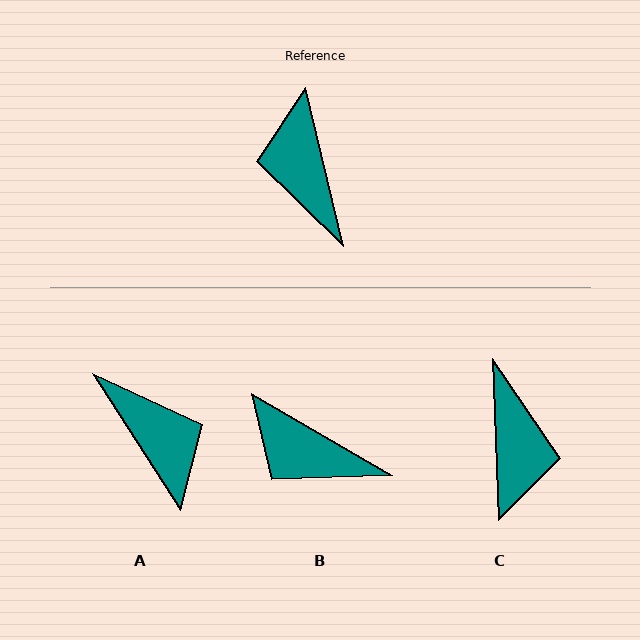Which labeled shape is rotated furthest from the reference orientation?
C, about 169 degrees away.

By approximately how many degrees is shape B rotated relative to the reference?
Approximately 47 degrees counter-clockwise.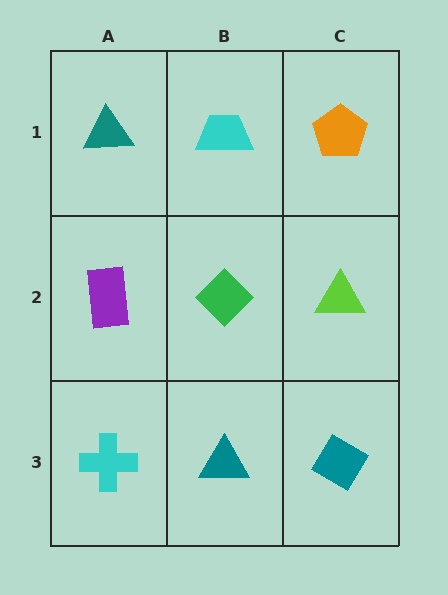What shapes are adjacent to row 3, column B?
A green diamond (row 2, column B), a cyan cross (row 3, column A), a teal diamond (row 3, column C).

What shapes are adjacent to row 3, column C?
A lime triangle (row 2, column C), a teal triangle (row 3, column B).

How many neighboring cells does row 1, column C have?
2.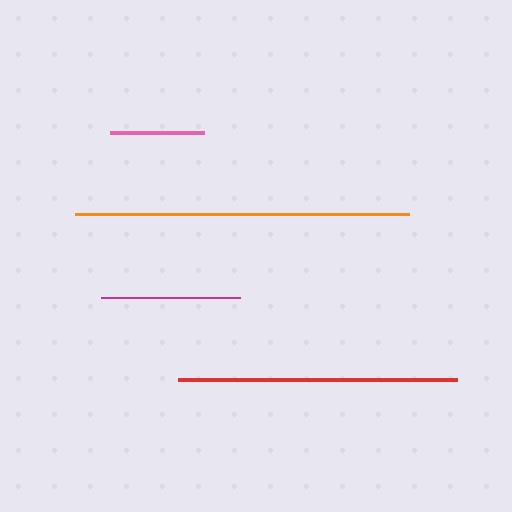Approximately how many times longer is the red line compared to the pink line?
The red line is approximately 3.0 times the length of the pink line.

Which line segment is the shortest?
The pink line is the shortest at approximately 94 pixels.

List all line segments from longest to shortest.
From longest to shortest: orange, red, magenta, pink.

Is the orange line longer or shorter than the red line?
The orange line is longer than the red line.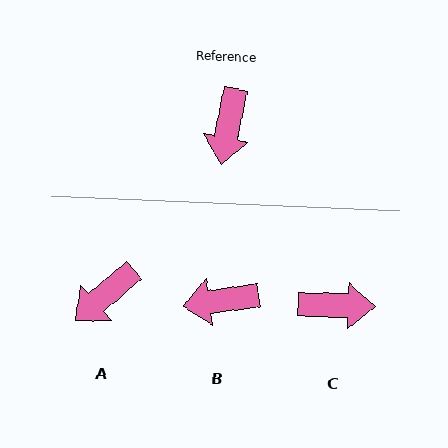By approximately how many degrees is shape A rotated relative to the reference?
Approximately 38 degrees clockwise.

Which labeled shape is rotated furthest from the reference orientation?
C, about 99 degrees away.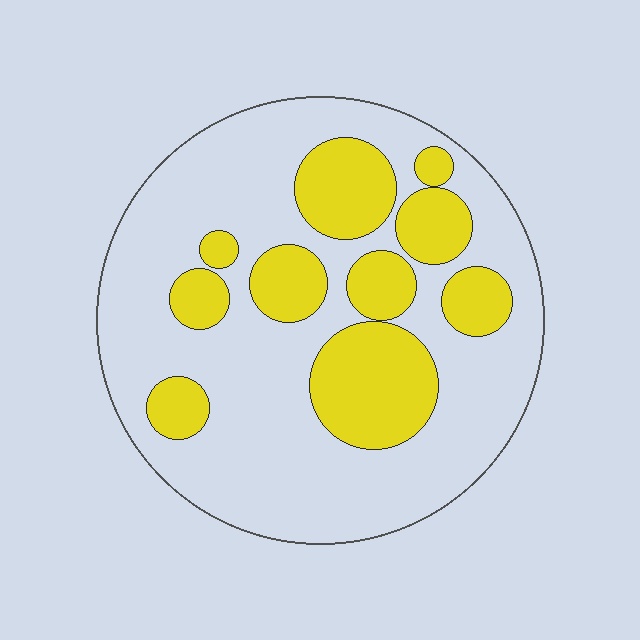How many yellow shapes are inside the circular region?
10.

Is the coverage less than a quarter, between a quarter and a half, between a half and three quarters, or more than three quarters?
Between a quarter and a half.